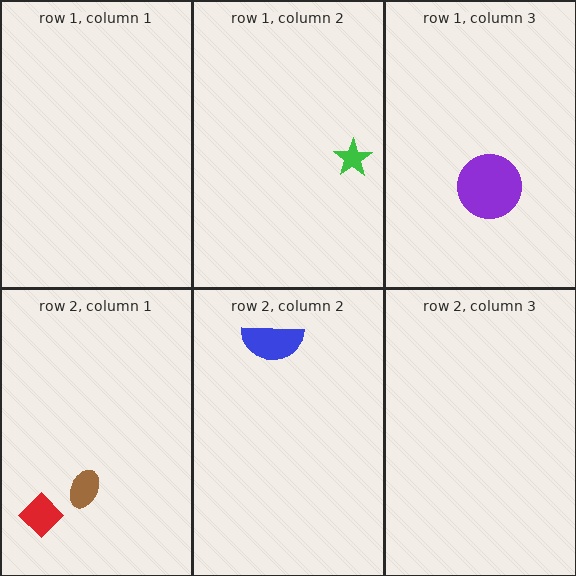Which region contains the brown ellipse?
The row 2, column 1 region.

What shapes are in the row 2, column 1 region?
The brown ellipse, the red diamond.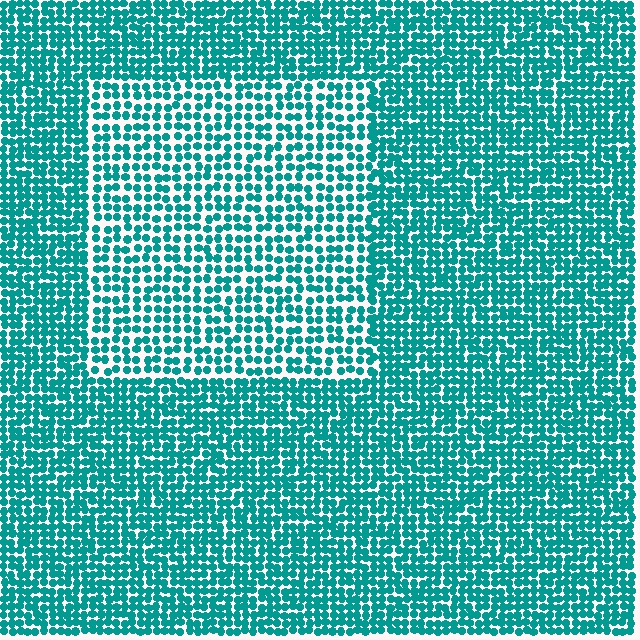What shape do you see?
I see a rectangle.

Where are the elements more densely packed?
The elements are more densely packed outside the rectangle boundary.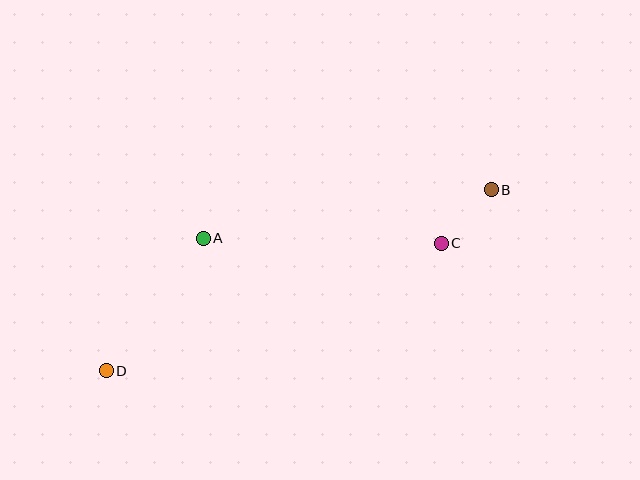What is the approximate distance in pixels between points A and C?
The distance between A and C is approximately 238 pixels.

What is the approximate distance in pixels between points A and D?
The distance between A and D is approximately 164 pixels.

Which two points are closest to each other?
Points B and C are closest to each other.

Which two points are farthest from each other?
Points B and D are farthest from each other.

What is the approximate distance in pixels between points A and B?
The distance between A and B is approximately 292 pixels.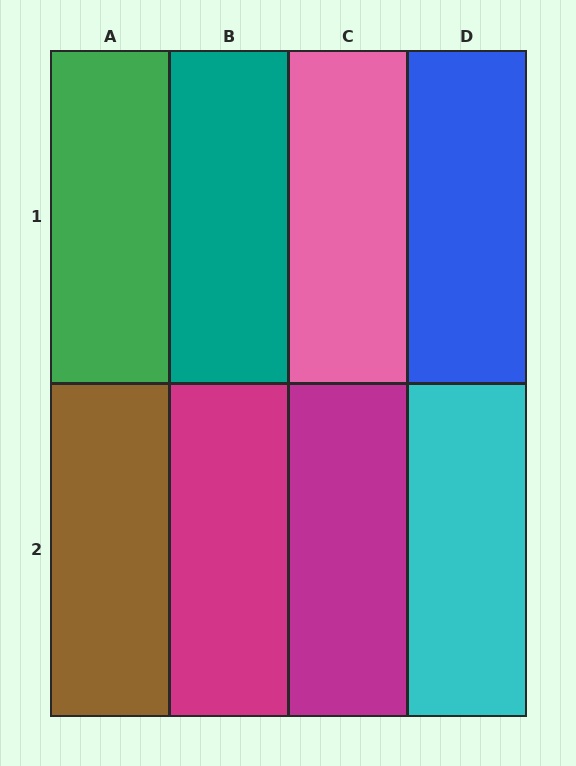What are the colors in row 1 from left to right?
Green, teal, pink, blue.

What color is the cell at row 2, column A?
Brown.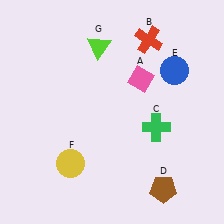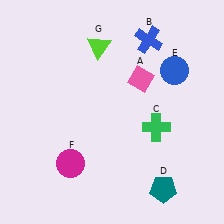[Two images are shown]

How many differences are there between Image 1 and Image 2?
There are 3 differences between the two images.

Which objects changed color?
B changed from red to blue. D changed from brown to teal. F changed from yellow to magenta.